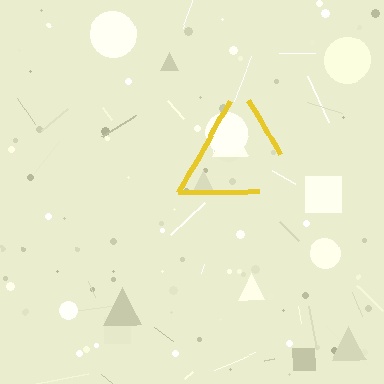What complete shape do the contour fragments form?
The contour fragments form a triangle.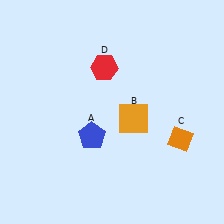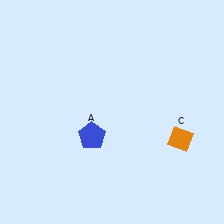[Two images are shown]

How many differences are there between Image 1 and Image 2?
There are 2 differences between the two images.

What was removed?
The red hexagon (D), the orange square (B) were removed in Image 2.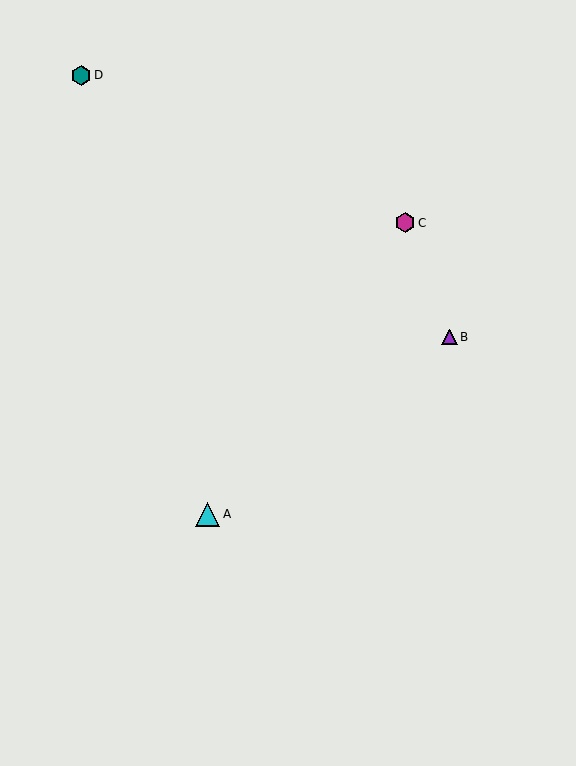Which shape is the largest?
The cyan triangle (labeled A) is the largest.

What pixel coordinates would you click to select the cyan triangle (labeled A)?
Click at (208, 514) to select the cyan triangle A.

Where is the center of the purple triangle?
The center of the purple triangle is at (450, 337).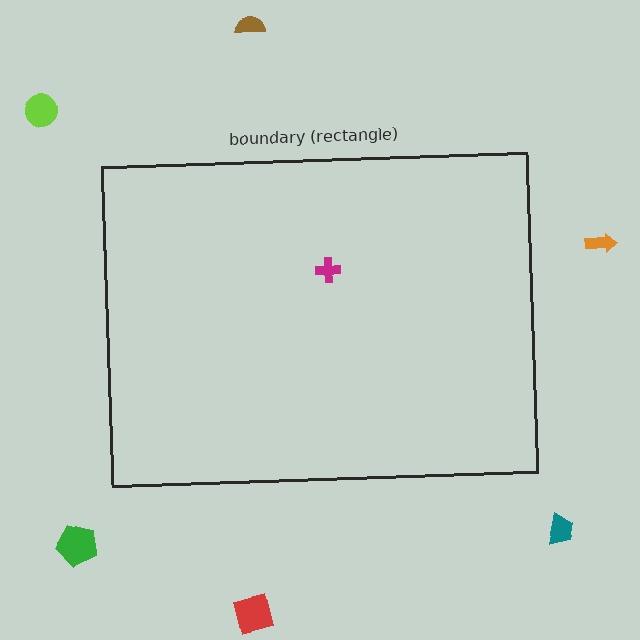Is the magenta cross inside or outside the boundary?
Inside.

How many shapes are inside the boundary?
1 inside, 6 outside.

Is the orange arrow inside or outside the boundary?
Outside.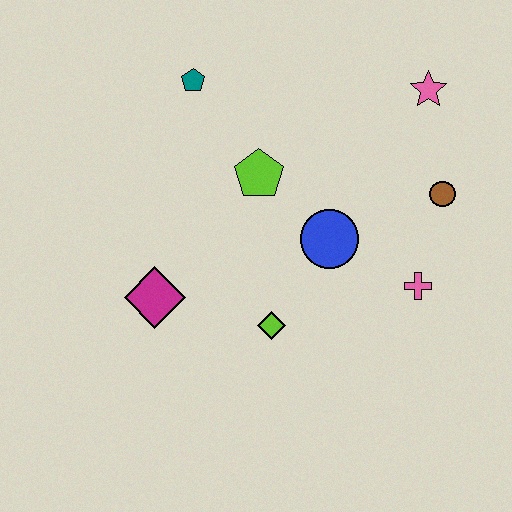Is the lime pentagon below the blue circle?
No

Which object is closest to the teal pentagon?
The lime pentagon is closest to the teal pentagon.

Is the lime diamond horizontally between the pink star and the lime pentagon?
Yes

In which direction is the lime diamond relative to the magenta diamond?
The lime diamond is to the right of the magenta diamond.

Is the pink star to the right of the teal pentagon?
Yes